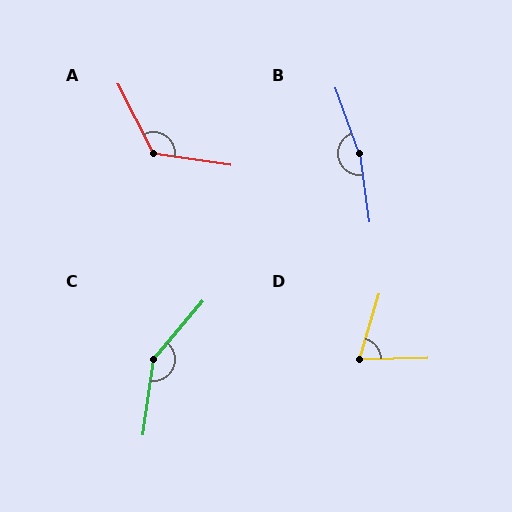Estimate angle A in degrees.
Approximately 125 degrees.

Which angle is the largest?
B, at approximately 168 degrees.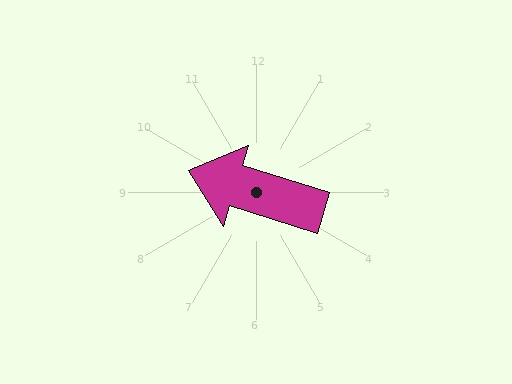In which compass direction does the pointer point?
West.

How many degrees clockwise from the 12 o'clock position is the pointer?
Approximately 287 degrees.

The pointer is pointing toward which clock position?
Roughly 10 o'clock.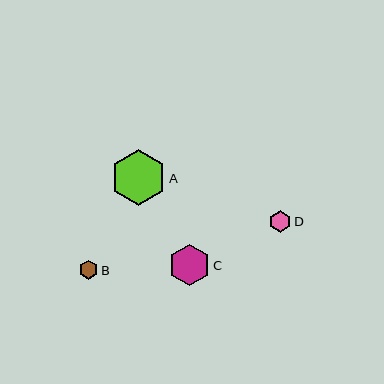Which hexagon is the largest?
Hexagon A is the largest with a size of approximately 56 pixels.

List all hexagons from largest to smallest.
From largest to smallest: A, C, D, B.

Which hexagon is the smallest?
Hexagon B is the smallest with a size of approximately 19 pixels.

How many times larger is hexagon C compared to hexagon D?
Hexagon C is approximately 1.9 times the size of hexagon D.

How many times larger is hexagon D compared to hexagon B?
Hexagon D is approximately 1.1 times the size of hexagon B.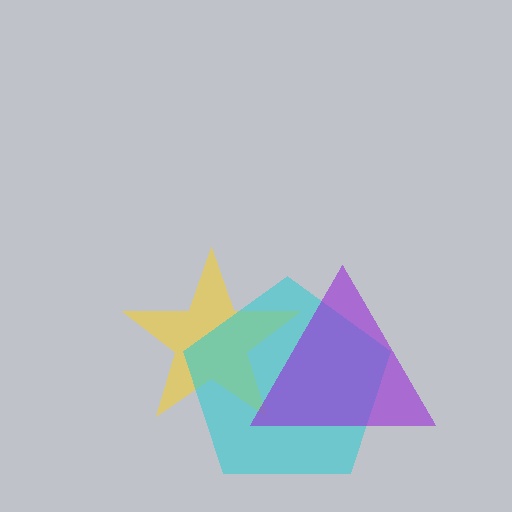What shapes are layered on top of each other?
The layered shapes are: a yellow star, a cyan pentagon, a purple triangle.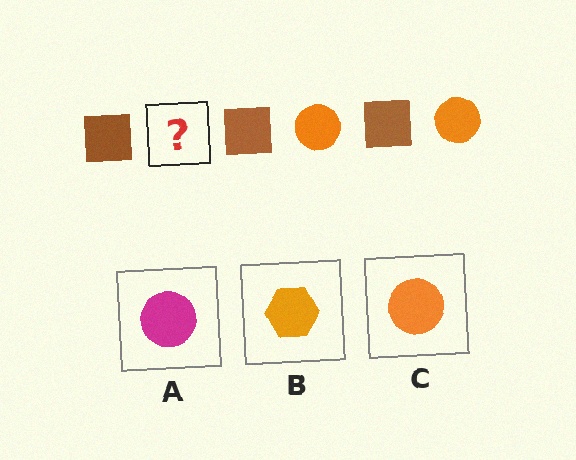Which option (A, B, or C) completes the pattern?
C.